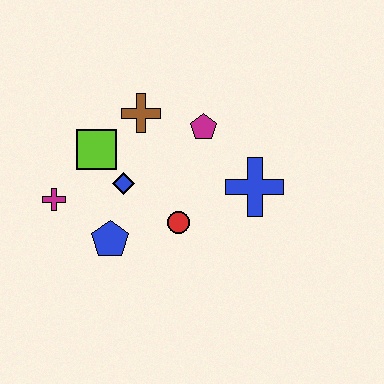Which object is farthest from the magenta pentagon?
The magenta cross is farthest from the magenta pentagon.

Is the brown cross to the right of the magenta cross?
Yes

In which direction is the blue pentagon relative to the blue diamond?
The blue pentagon is below the blue diamond.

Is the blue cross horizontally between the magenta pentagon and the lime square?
No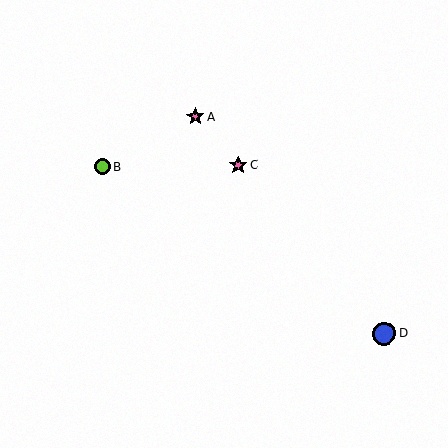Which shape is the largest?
The blue circle (labeled D) is the largest.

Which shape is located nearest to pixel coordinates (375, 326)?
The blue circle (labeled D) at (384, 334) is nearest to that location.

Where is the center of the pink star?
The center of the pink star is at (238, 165).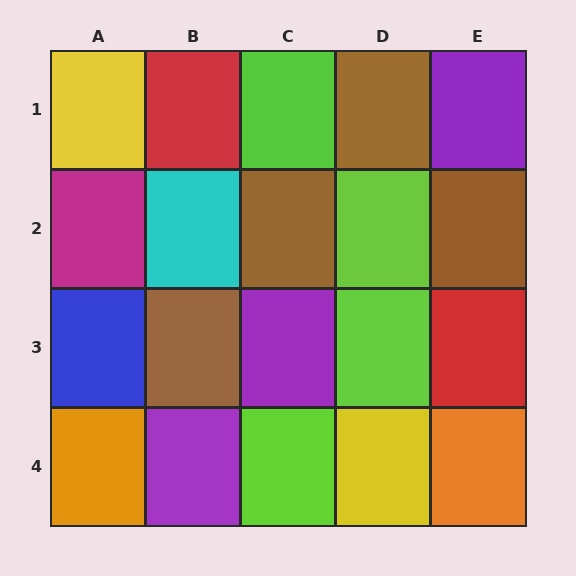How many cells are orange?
2 cells are orange.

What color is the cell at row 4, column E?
Orange.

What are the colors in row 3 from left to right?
Blue, brown, purple, lime, red.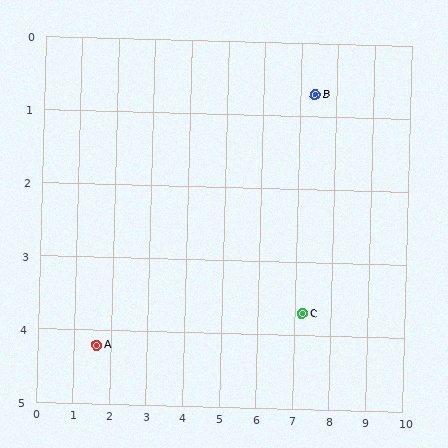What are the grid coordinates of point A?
Point A is at approximately (1.6, 4.2).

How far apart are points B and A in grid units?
Points B and A are about 6.8 grid units apart.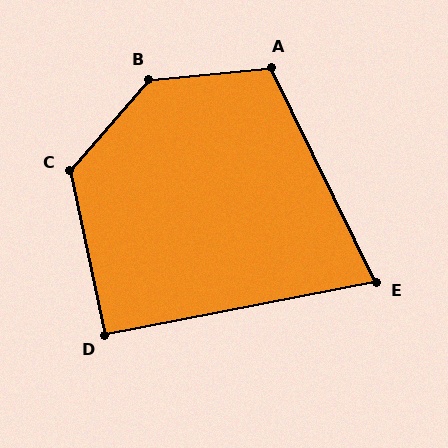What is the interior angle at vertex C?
Approximately 127 degrees (obtuse).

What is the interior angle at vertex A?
Approximately 111 degrees (obtuse).